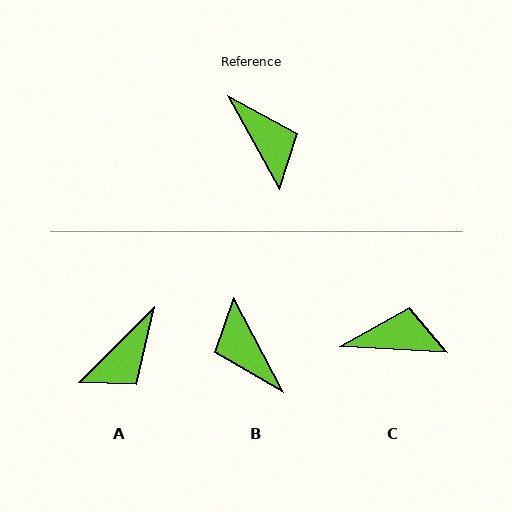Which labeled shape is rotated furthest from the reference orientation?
B, about 178 degrees away.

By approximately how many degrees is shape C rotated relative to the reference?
Approximately 58 degrees counter-clockwise.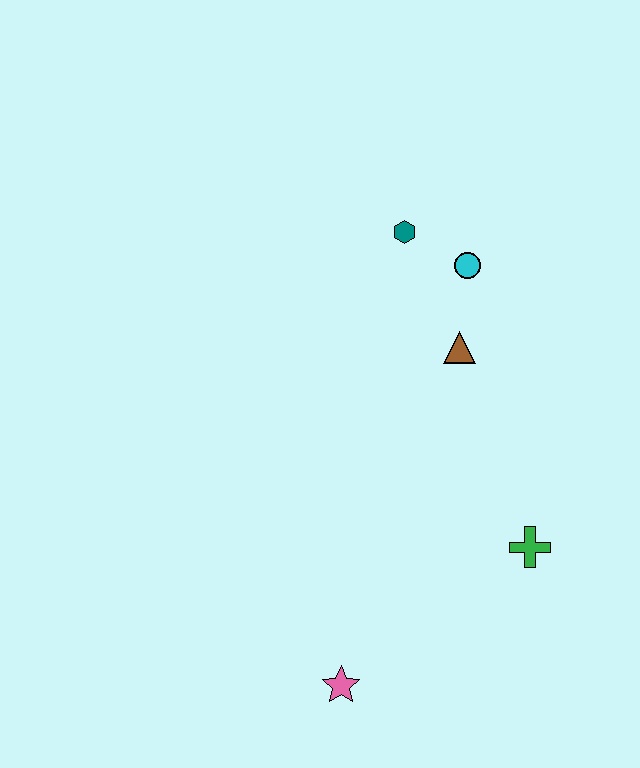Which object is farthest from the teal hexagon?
The pink star is farthest from the teal hexagon.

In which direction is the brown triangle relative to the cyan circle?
The brown triangle is below the cyan circle.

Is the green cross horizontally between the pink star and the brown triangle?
No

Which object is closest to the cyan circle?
The teal hexagon is closest to the cyan circle.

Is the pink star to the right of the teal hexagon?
No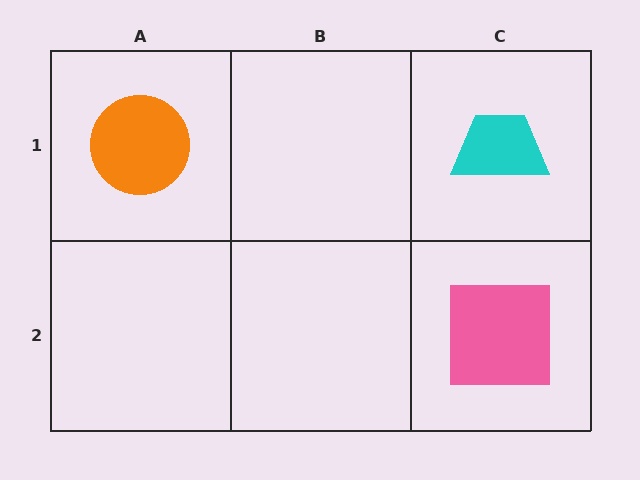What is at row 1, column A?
An orange circle.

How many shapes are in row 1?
2 shapes.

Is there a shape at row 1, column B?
No, that cell is empty.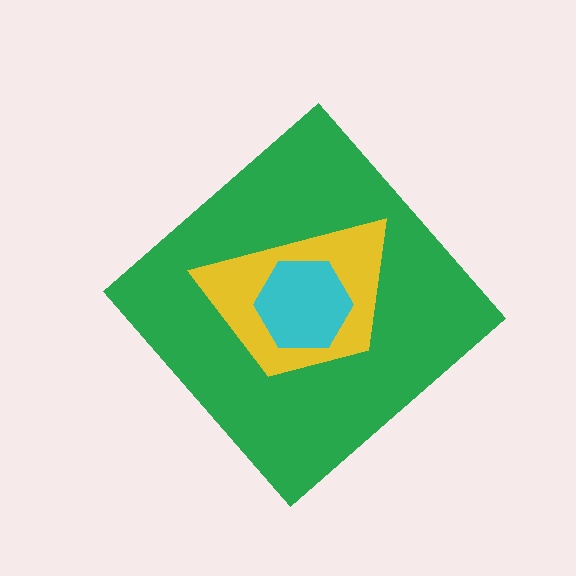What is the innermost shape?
The cyan hexagon.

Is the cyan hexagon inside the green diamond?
Yes.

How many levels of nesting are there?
3.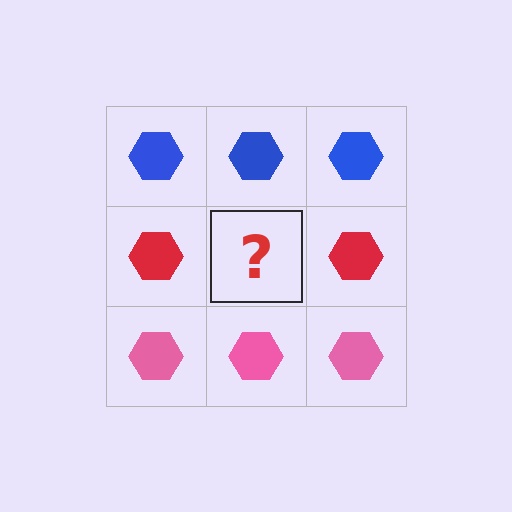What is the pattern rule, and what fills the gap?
The rule is that each row has a consistent color. The gap should be filled with a red hexagon.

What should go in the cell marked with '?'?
The missing cell should contain a red hexagon.